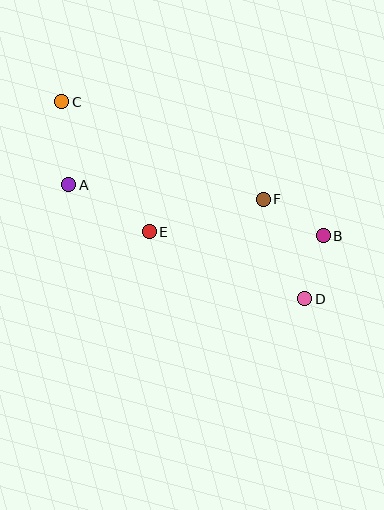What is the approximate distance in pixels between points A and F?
The distance between A and F is approximately 195 pixels.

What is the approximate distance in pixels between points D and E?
The distance between D and E is approximately 169 pixels.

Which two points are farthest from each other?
Points C and D are farthest from each other.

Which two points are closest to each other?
Points B and D are closest to each other.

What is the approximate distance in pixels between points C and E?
The distance between C and E is approximately 157 pixels.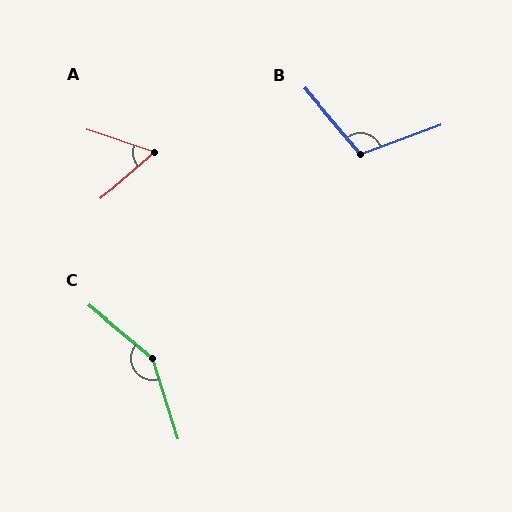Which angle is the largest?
C, at approximately 147 degrees.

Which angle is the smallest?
A, at approximately 60 degrees.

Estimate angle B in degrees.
Approximately 110 degrees.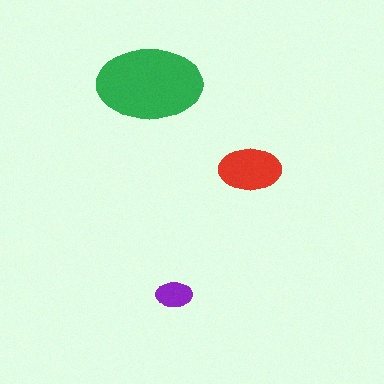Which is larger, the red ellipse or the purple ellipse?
The red one.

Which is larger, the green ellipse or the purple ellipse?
The green one.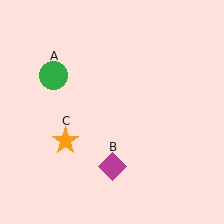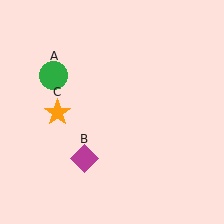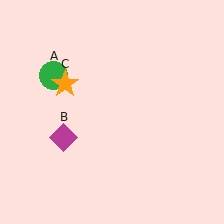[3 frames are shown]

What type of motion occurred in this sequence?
The magenta diamond (object B), orange star (object C) rotated clockwise around the center of the scene.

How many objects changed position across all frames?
2 objects changed position: magenta diamond (object B), orange star (object C).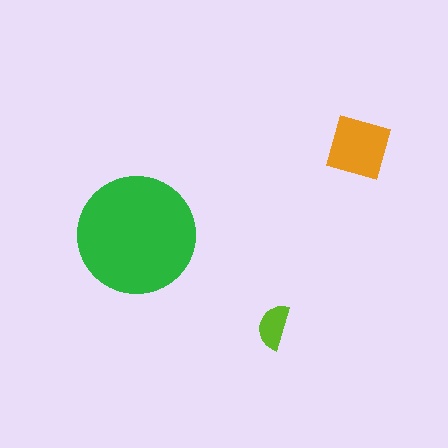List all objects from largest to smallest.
The green circle, the orange diamond, the lime semicircle.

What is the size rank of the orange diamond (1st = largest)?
2nd.